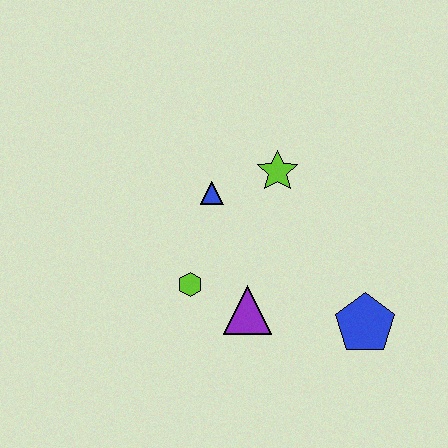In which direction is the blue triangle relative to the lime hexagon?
The blue triangle is above the lime hexagon.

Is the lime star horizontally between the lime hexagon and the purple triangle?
No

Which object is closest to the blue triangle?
The lime star is closest to the blue triangle.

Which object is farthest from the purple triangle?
The lime star is farthest from the purple triangle.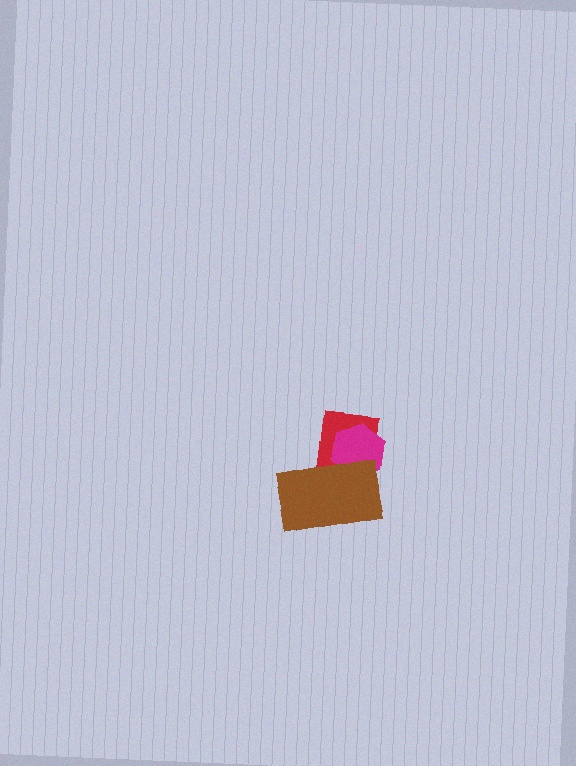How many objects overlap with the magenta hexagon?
2 objects overlap with the magenta hexagon.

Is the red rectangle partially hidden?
Yes, it is partially covered by another shape.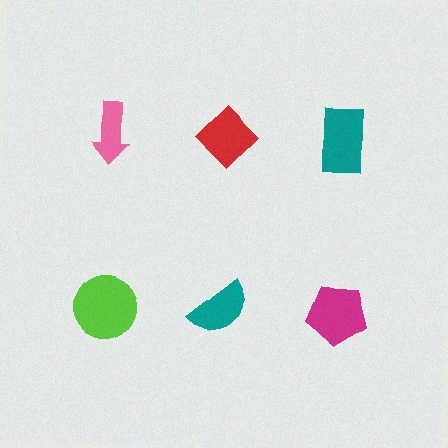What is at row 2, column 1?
A lime circle.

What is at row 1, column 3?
A teal rectangle.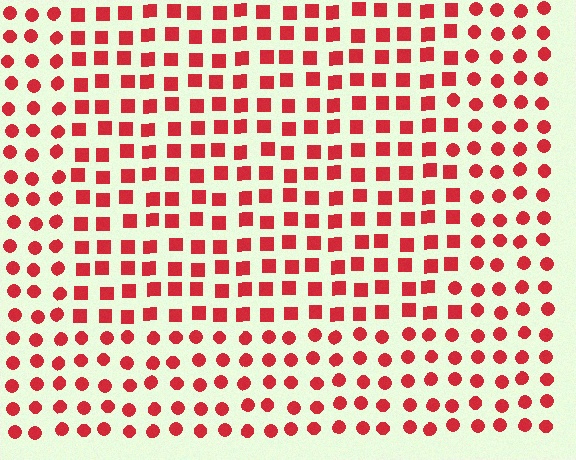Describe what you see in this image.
The image is filled with small red elements arranged in a uniform grid. A rectangle-shaped region contains squares, while the surrounding area contains circles. The boundary is defined purely by the change in element shape.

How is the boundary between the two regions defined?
The boundary is defined by a change in element shape: squares inside vs. circles outside. All elements share the same color and spacing.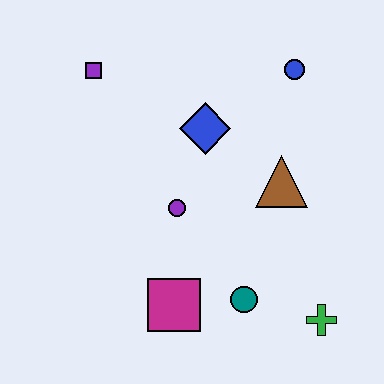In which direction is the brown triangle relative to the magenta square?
The brown triangle is above the magenta square.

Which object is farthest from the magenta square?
The blue circle is farthest from the magenta square.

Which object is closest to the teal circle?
The magenta square is closest to the teal circle.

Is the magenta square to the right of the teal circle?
No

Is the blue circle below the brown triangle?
No